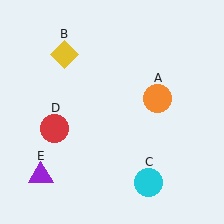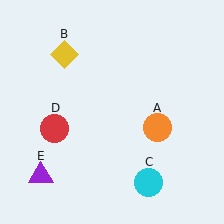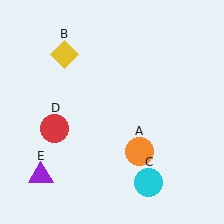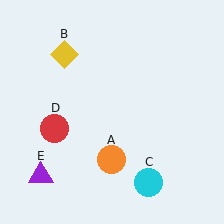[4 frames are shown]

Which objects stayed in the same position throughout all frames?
Yellow diamond (object B) and cyan circle (object C) and red circle (object D) and purple triangle (object E) remained stationary.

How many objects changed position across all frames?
1 object changed position: orange circle (object A).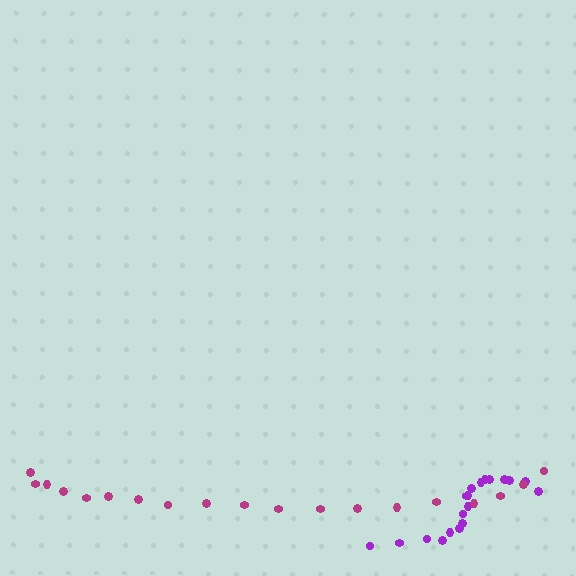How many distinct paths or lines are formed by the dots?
There are 2 distinct paths.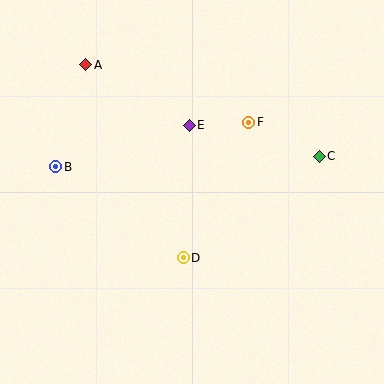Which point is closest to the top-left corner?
Point A is closest to the top-left corner.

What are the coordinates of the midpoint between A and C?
The midpoint between A and C is at (202, 111).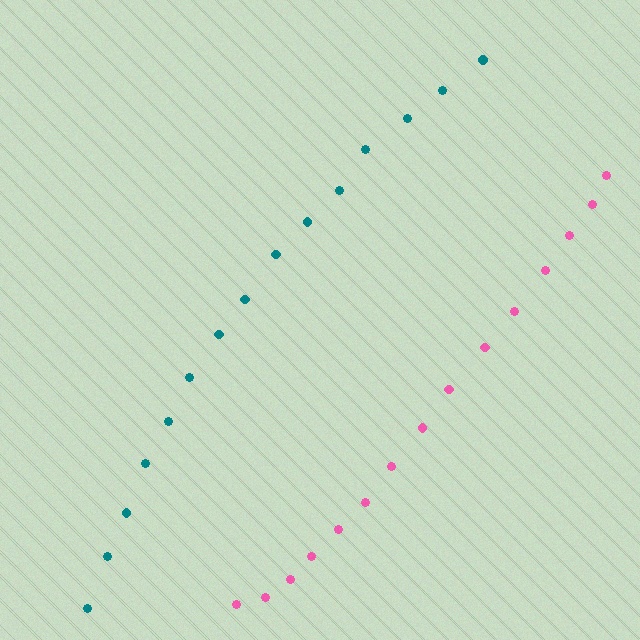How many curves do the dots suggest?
There are 2 distinct paths.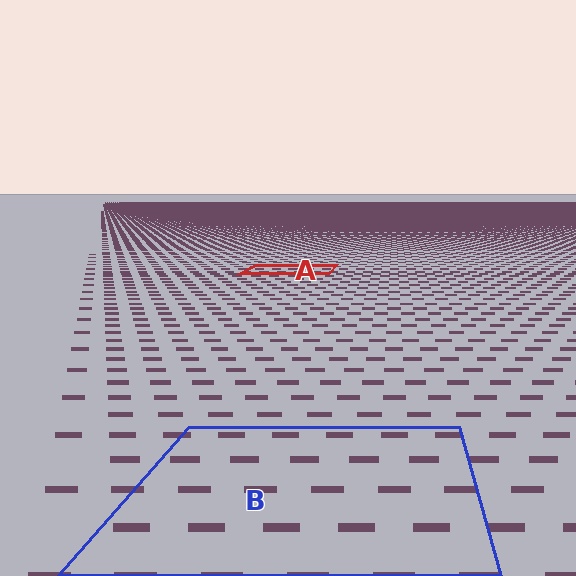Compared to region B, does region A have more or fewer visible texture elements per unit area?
Region A has more texture elements per unit area — they are packed more densely because it is farther away.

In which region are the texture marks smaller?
The texture marks are smaller in region A, because it is farther away.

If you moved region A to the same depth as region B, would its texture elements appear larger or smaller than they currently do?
They would appear larger. At a closer depth, the same texture elements are projected at a bigger on-screen size.